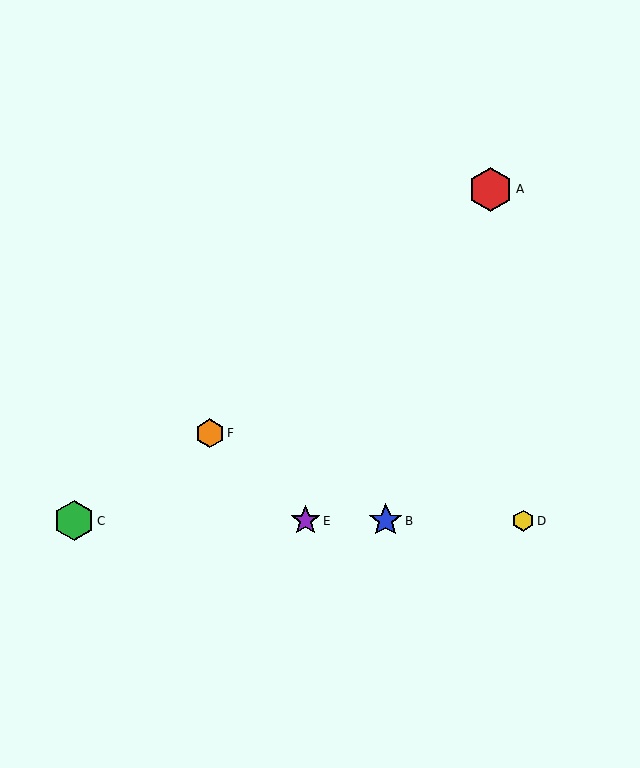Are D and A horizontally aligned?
No, D is at y≈521 and A is at y≈189.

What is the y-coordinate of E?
Object E is at y≈521.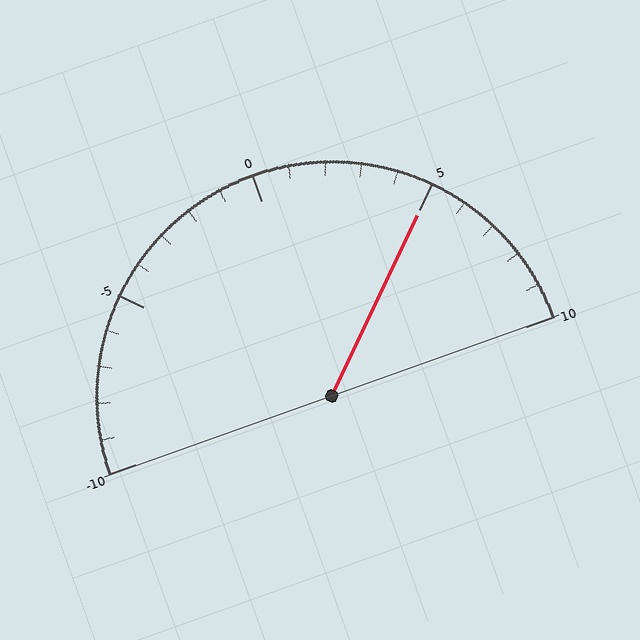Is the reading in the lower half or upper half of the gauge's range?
The reading is in the upper half of the range (-10 to 10).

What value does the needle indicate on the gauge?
The needle indicates approximately 5.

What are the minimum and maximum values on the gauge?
The gauge ranges from -10 to 10.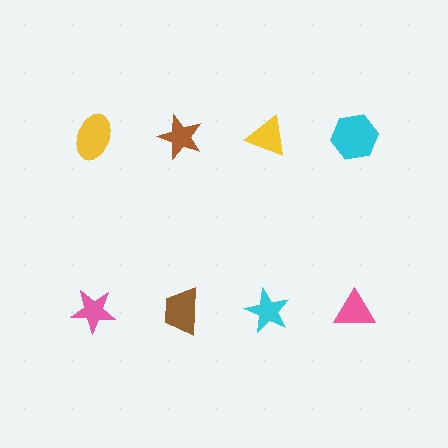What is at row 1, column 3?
A yellow triangle.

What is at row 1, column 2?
A brown star.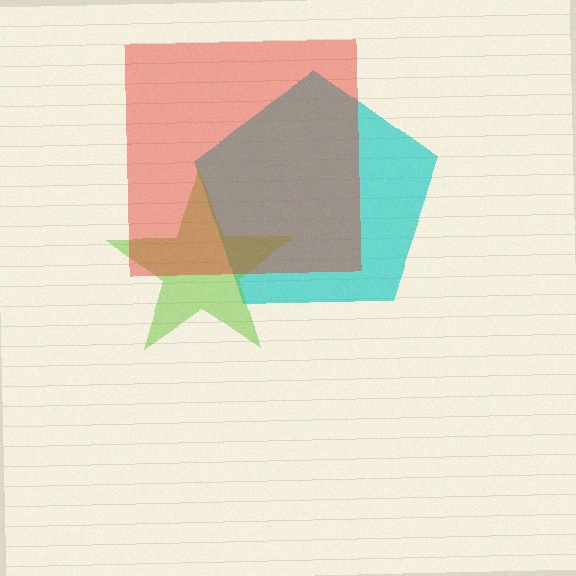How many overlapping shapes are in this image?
There are 3 overlapping shapes in the image.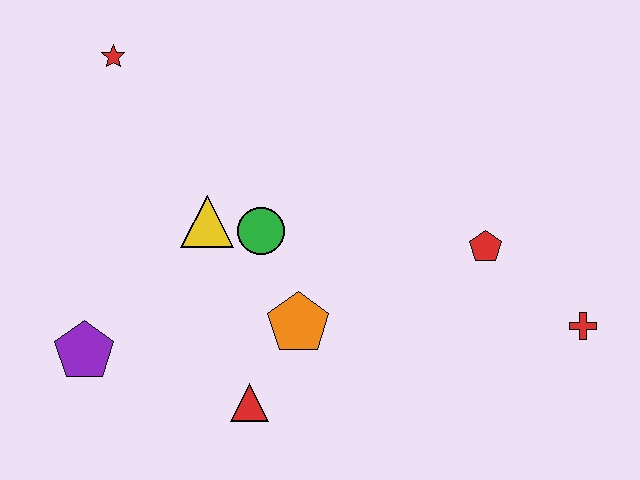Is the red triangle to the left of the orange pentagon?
Yes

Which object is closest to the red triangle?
The orange pentagon is closest to the red triangle.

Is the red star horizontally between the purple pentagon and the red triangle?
Yes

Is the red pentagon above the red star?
No